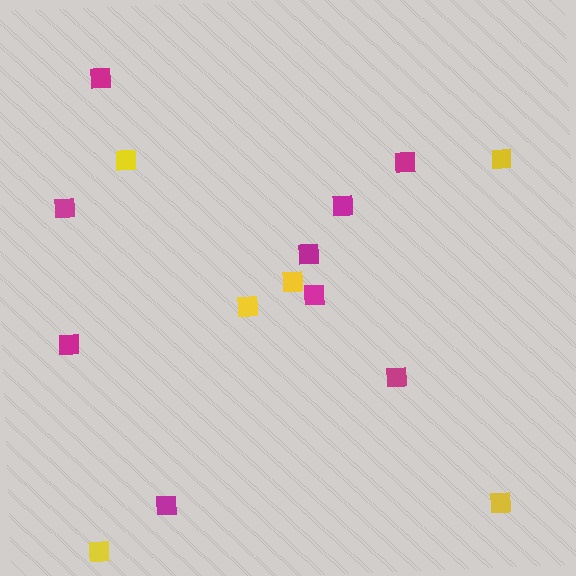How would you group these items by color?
There are 2 groups: one group of yellow squares (6) and one group of magenta squares (9).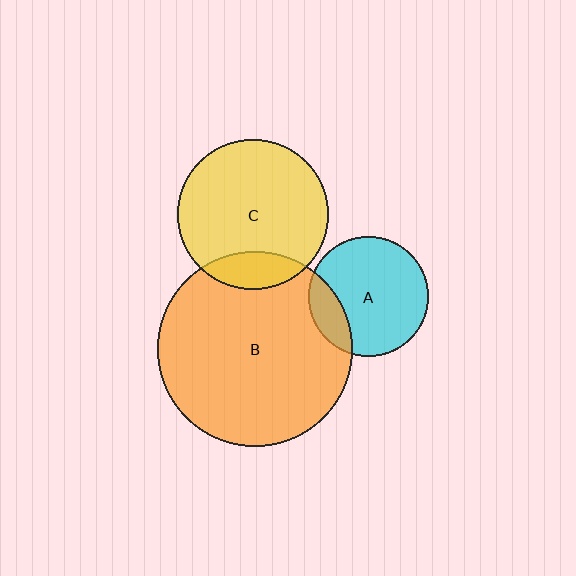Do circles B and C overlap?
Yes.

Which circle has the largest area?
Circle B (orange).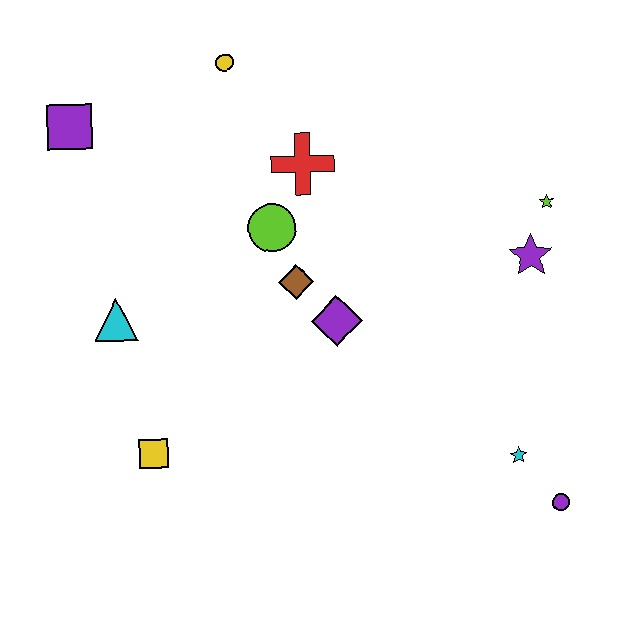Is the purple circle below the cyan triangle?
Yes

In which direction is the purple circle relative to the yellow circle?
The purple circle is below the yellow circle.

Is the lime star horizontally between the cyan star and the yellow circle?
No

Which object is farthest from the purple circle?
The purple square is farthest from the purple circle.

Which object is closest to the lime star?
The purple star is closest to the lime star.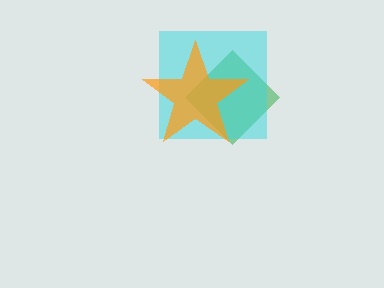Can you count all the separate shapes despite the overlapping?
Yes, there are 3 separate shapes.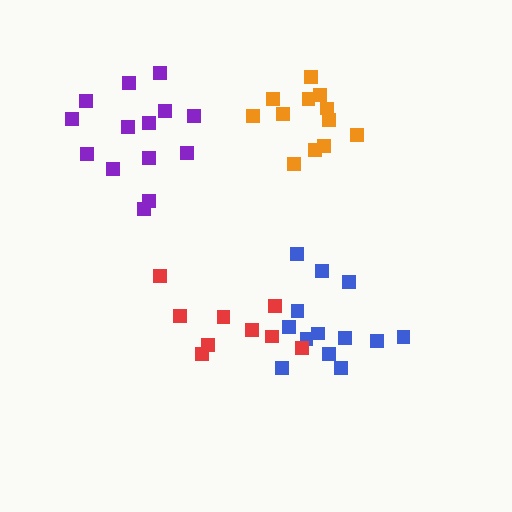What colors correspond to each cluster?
The clusters are colored: purple, orange, blue, red.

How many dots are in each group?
Group 1: 14 dots, Group 2: 12 dots, Group 3: 13 dots, Group 4: 9 dots (48 total).